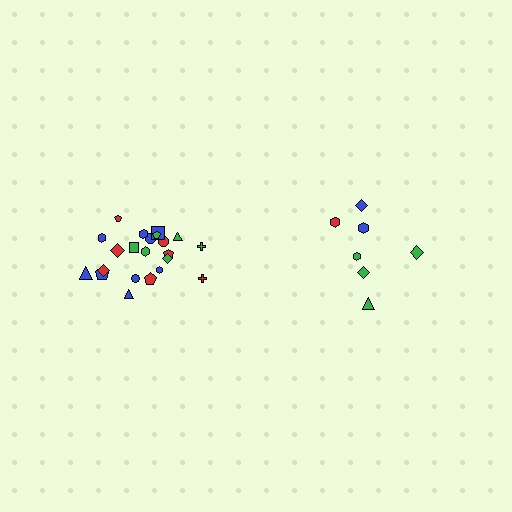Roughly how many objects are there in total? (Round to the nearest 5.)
Roughly 30 objects in total.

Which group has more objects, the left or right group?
The left group.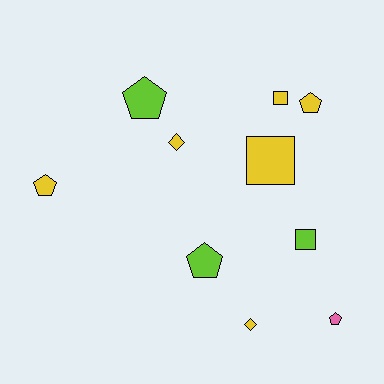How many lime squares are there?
There is 1 lime square.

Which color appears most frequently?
Yellow, with 6 objects.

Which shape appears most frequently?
Pentagon, with 5 objects.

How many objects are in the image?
There are 10 objects.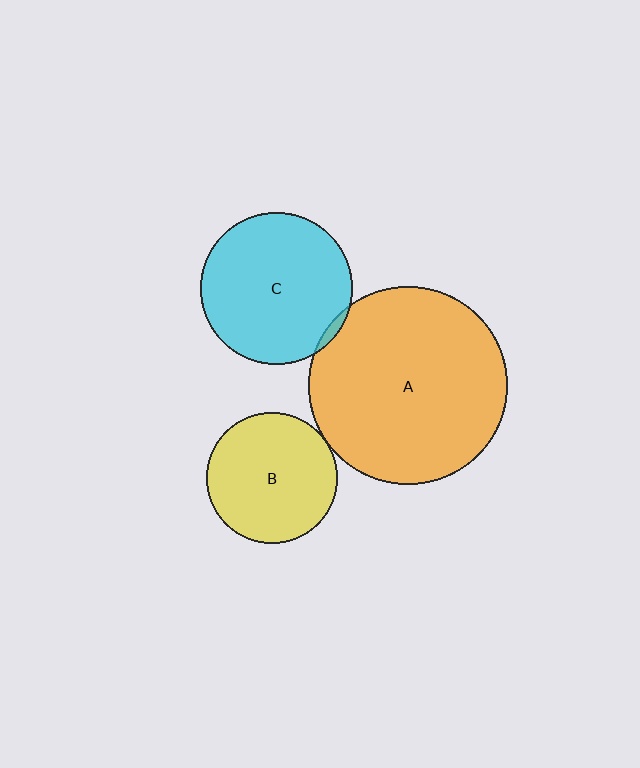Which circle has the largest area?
Circle A (orange).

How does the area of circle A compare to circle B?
Approximately 2.3 times.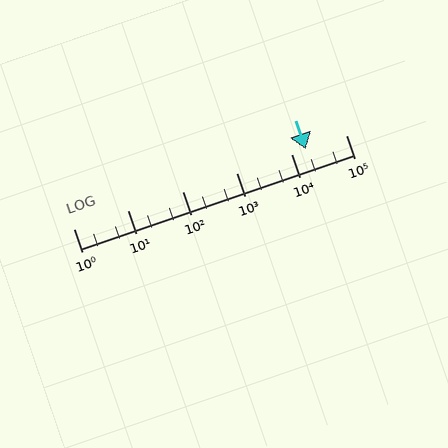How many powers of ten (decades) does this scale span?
The scale spans 5 decades, from 1 to 100000.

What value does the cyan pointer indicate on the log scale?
The pointer indicates approximately 18000.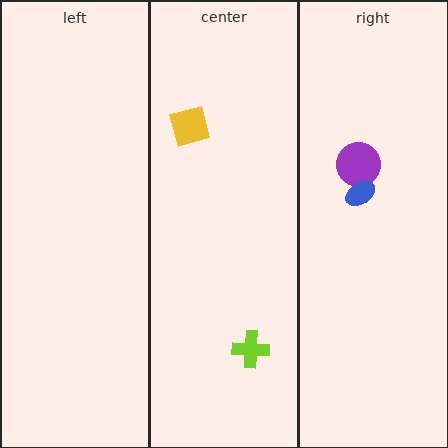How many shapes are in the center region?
2.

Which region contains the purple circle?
The right region.